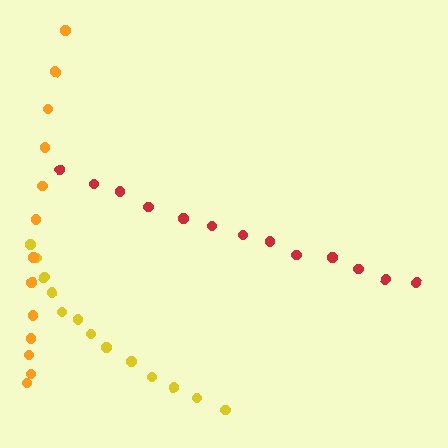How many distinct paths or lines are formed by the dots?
There are 3 distinct paths.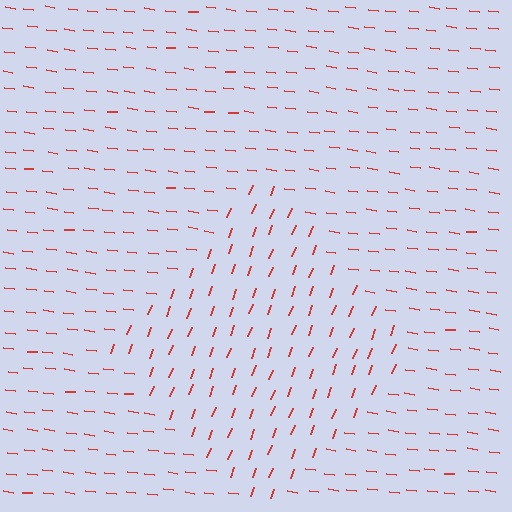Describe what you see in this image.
The image is filled with small red line segments. A diamond region in the image has lines oriented differently from the surrounding lines, creating a visible texture boundary.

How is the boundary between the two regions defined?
The boundary is defined purely by a change in line orientation (approximately 77 degrees difference). All lines are the same color and thickness.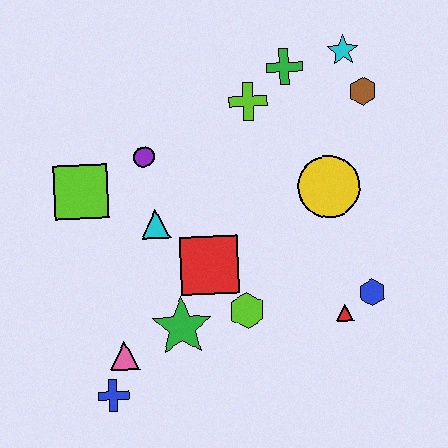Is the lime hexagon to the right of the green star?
Yes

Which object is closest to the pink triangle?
The blue cross is closest to the pink triangle.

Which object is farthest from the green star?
The cyan star is farthest from the green star.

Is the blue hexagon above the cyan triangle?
No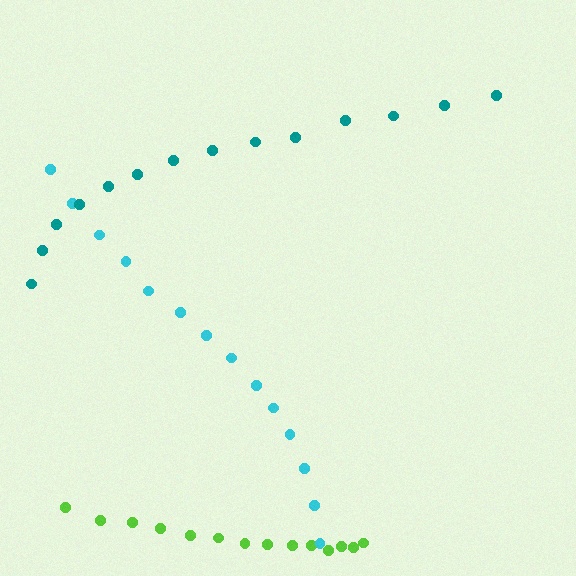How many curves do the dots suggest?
There are 3 distinct paths.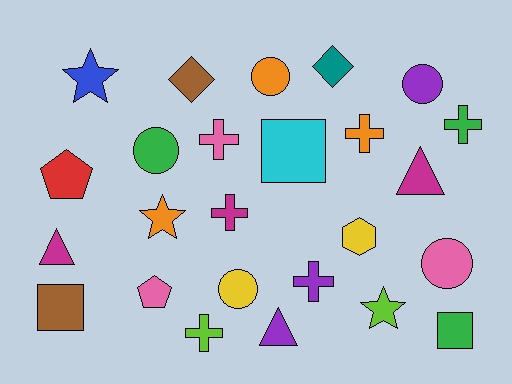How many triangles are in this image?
There are 3 triangles.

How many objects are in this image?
There are 25 objects.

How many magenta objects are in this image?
There are 3 magenta objects.